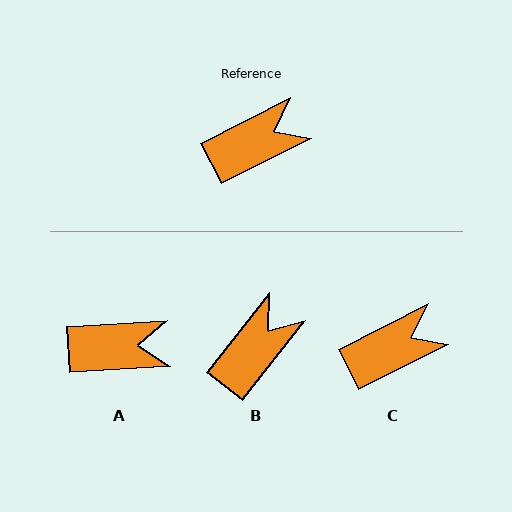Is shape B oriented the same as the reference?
No, it is off by about 25 degrees.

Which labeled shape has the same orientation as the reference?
C.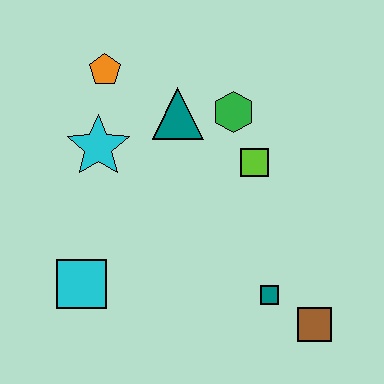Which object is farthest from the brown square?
The orange pentagon is farthest from the brown square.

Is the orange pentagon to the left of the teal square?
Yes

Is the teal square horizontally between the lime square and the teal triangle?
No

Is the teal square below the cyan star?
Yes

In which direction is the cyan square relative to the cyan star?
The cyan square is below the cyan star.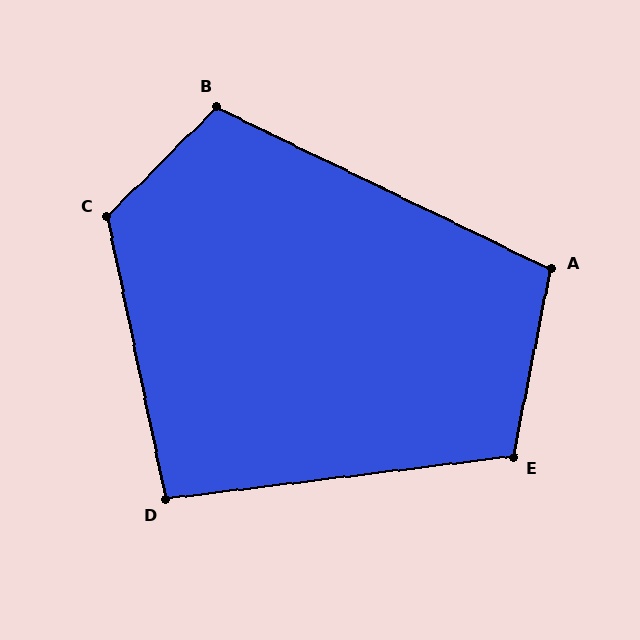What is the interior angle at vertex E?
Approximately 108 degrees (obtuse).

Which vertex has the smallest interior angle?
D, at approximately 95 degrees.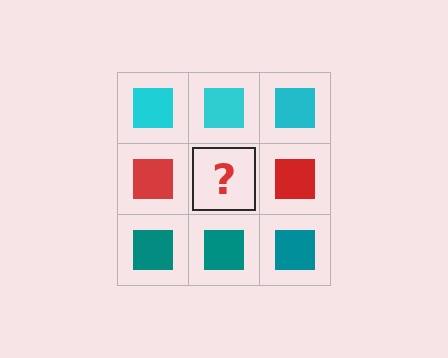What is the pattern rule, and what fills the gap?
The rule is that each row has a consistent color. The gap should be filled with a red square.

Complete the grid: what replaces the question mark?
The question mark should be replaced with a red square.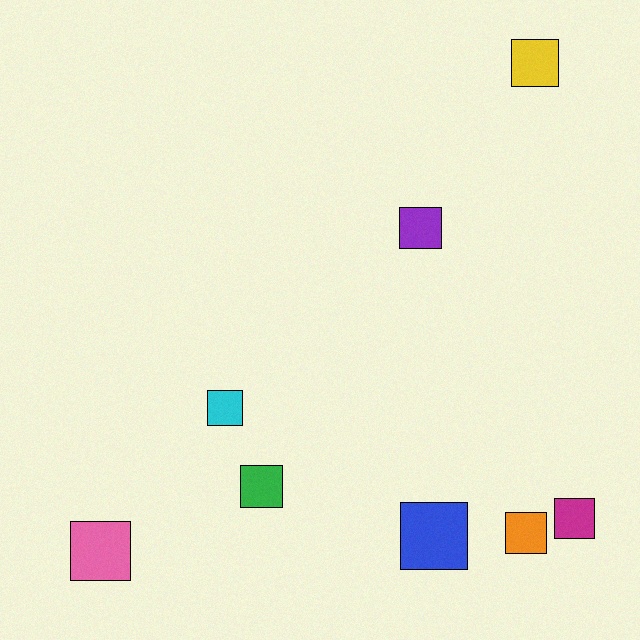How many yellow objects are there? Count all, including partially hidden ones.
There is 1 yellow object.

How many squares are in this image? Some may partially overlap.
There are 8 squares.